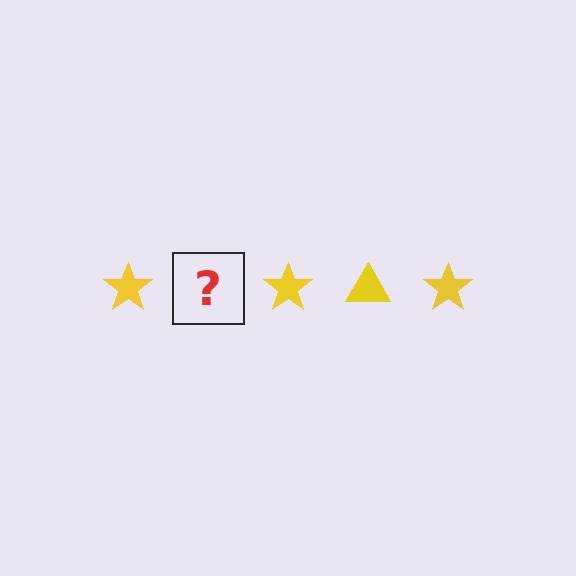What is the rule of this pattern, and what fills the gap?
The rule is that the pattern cycles through star, triangle shapes in yellow. The gap should be filled with a yellow triangle.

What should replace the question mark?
The question mark should be replaced with a yellow triangle.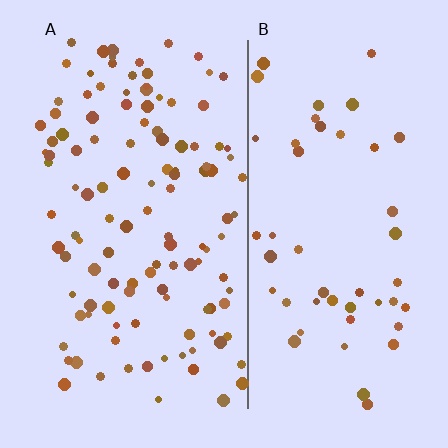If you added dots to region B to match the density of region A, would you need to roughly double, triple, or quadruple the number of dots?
Approximately double.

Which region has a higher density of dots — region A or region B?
A (the left).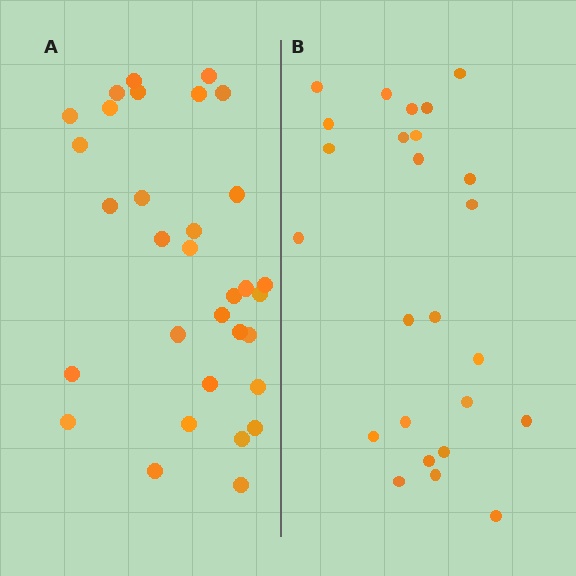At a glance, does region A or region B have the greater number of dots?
Region A (the left region) has more dots.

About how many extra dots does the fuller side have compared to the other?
Region A has roughly 8 or so more dots than region B.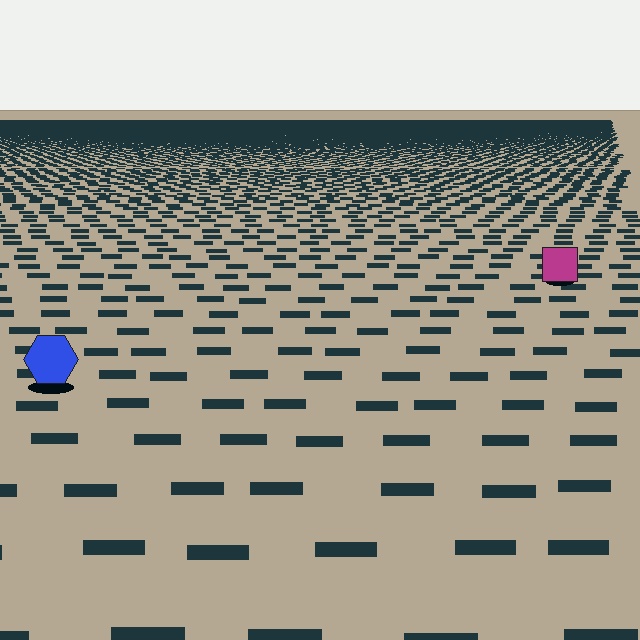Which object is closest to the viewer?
The blue hexagon is closest. The texture marks near it are larger and more spread out.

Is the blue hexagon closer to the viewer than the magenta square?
Yes. The blue hexagon is closer — you can tell from the texture gradient: the ground texture is coarser near it.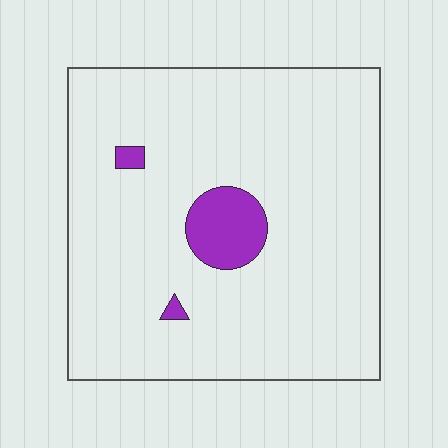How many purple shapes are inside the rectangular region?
3.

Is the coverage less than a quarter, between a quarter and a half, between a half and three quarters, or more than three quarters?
Less than a quarter.